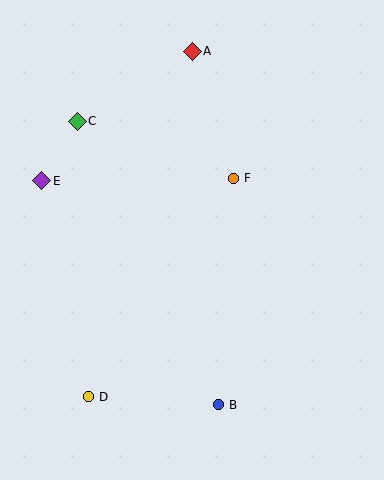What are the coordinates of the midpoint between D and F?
The midpoint between D and F is at (161, 288).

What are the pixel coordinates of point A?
Point A is at (192, 51).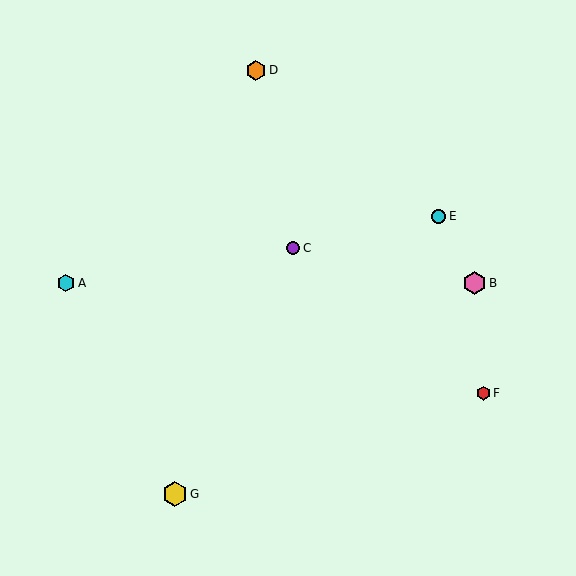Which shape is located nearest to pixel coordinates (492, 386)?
The red hexagon (labeled F) at (483, 393) is nearest to that location.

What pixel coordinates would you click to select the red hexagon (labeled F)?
Click at (483, 393) to select the red hexagon F.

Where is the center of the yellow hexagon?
The center of the yellow hexagon is at (175, 494).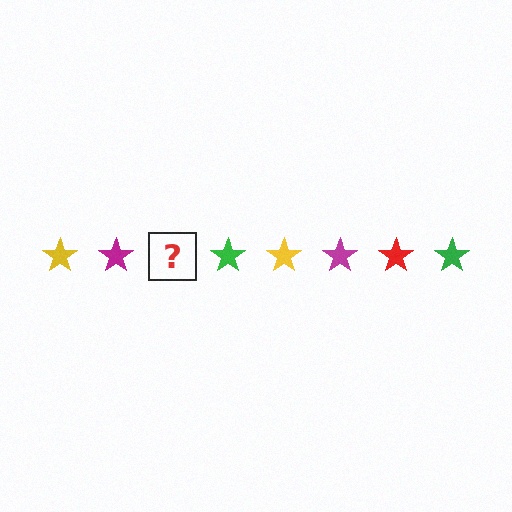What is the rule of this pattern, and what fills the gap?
The rule is that the pattern cycles through yellow, magenta, red, green stars. The gap should be filled with a red star.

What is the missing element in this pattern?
The missing element is a red star.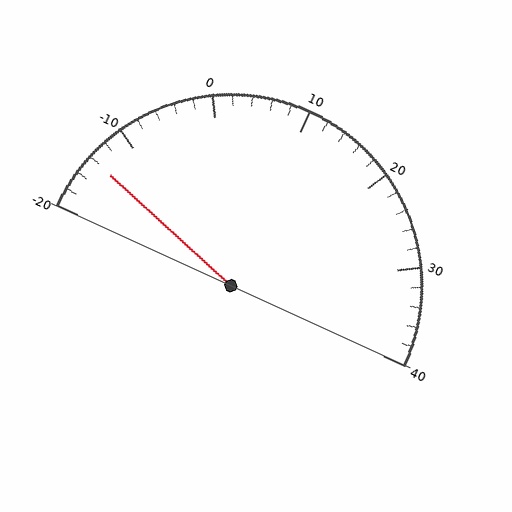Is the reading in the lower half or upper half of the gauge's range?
The reading is in the lower half of the range (-20 to 40).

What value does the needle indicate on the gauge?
The needle indicates approximately -14.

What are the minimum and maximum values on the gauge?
The gauge ranges from -20 to 40.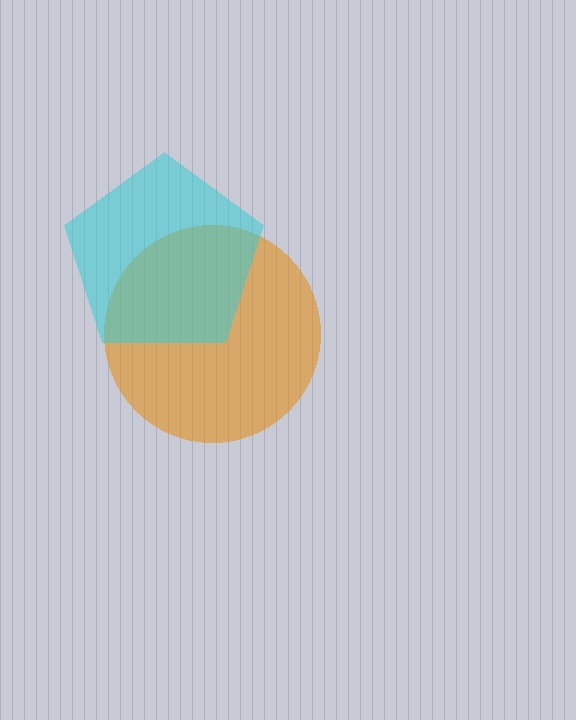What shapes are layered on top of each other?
The layered shapes are: an orange circle, a cyan pentagon.